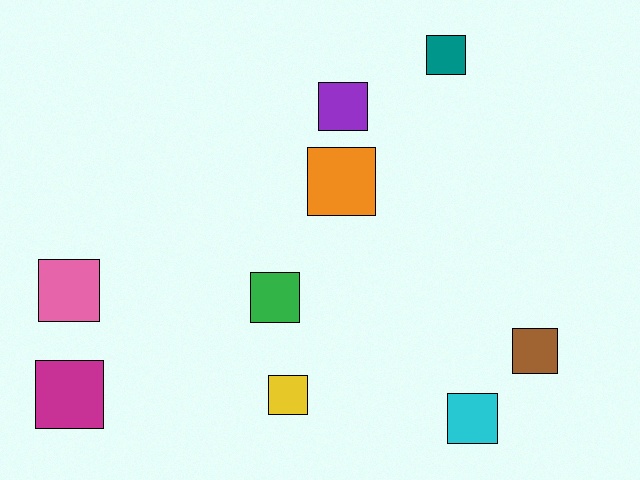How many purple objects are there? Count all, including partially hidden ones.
There is 1 purple object.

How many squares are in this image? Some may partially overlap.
There are 9 squares.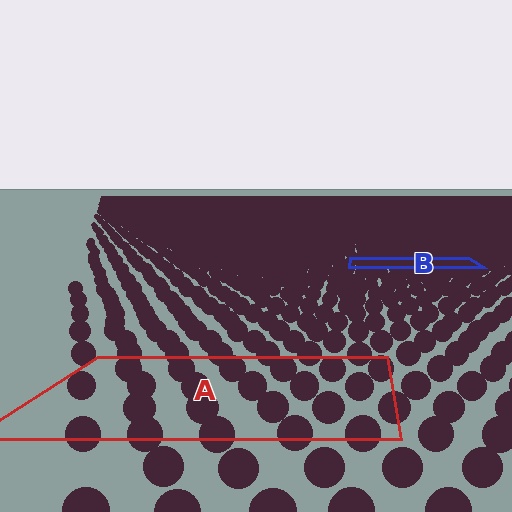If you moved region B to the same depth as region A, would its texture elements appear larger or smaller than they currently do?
They would appear larger. At a closer depth, the same texture elements are projected at a bigger on-screen size.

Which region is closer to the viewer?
Region A is closer. The texture elements there are larger and more spread out.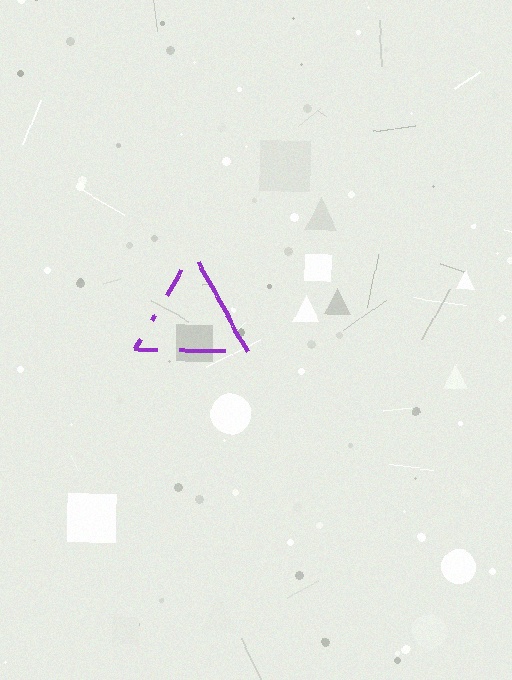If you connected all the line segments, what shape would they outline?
They would outline a triangle.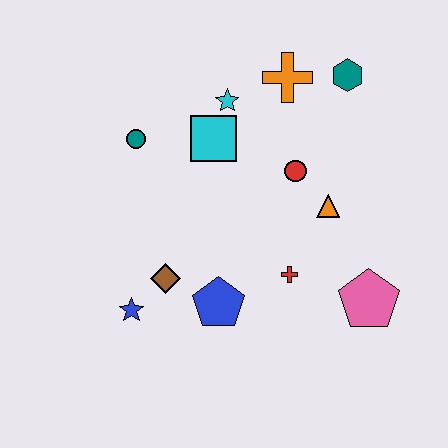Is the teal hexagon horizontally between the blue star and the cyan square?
No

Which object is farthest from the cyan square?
The pink pentagon is farthest from the cyan square.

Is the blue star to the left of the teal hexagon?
Yes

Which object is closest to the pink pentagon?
The red cross is closest to the pink pentagon.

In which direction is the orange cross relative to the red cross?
The orange cross is above the red cross.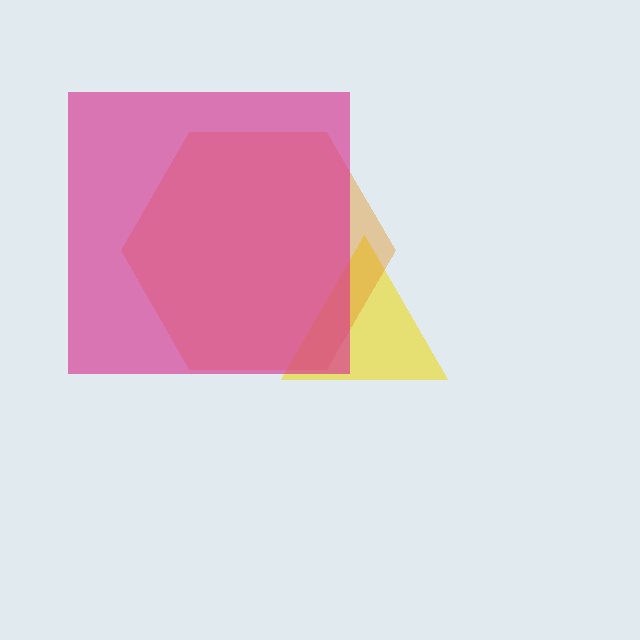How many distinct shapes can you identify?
There are 3 distinct shapes: a yellow triangle, an orange hexagon, a magenta square.